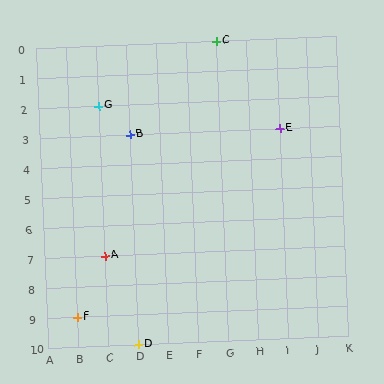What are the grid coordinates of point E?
Point E is at grid coordinates (I, 3).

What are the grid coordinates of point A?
Point A is at grid coordinates (C, 7).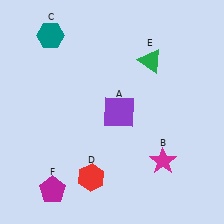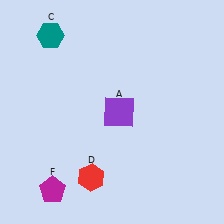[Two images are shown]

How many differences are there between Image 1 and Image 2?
There are 2 differences between the two images.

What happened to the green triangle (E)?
The green triangle (E) was removed in Image 2. It was in the top-right area of Image 1.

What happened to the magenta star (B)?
The magenta star (B) was removed in Image 2. It was in the bottom-right area of Image 1.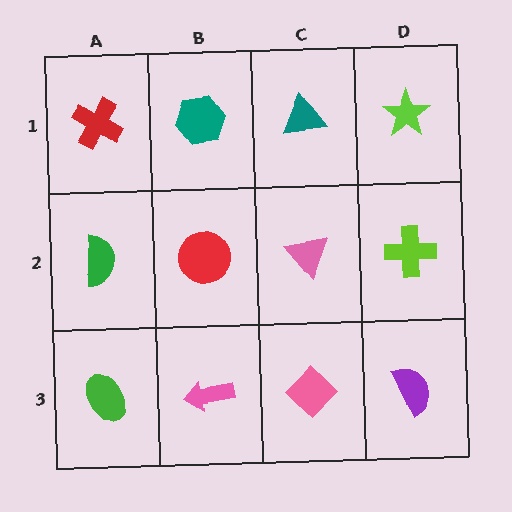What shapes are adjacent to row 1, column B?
A red circle (row 2, column B), a red cross (row 1, column A), a teal triangle (row 1, column C).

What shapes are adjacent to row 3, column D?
A lime cross (row 2, column D), a pink diamond (row 3, column C).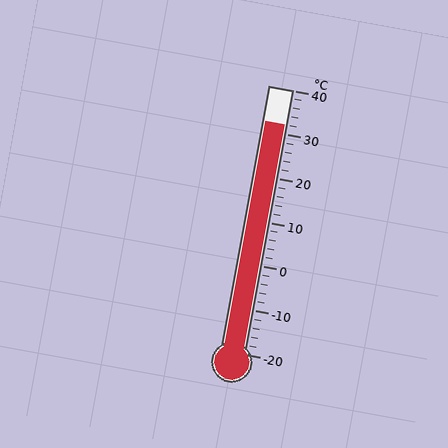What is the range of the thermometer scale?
The thermometer scale ranges from -20°C to 40°C.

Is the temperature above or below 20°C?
The temperature is above 20°C.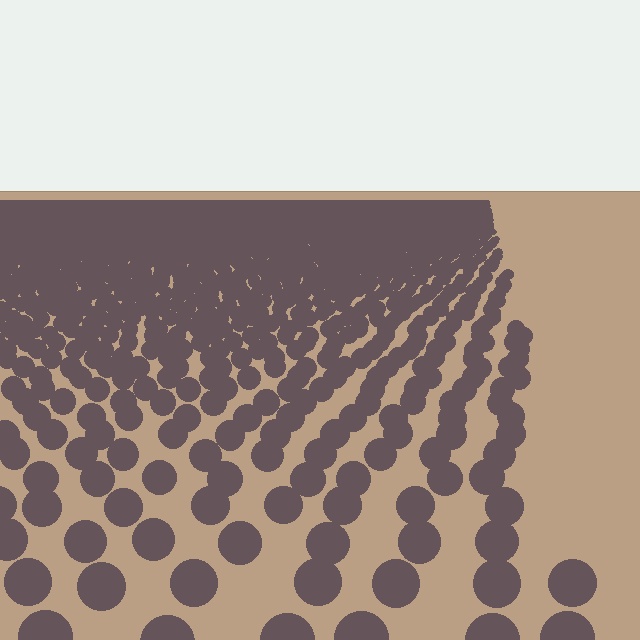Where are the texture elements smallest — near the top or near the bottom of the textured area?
Near the top.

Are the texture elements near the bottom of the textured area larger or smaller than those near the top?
Larger. Near the bottom, elements are closer to the viewer and appear at a bigger on-screen size.